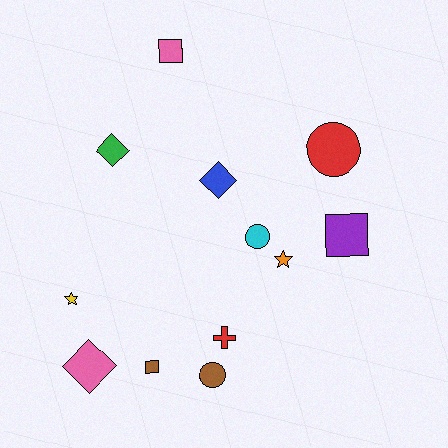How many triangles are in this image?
There are no triangles.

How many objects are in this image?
There are 12 objects.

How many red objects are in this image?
There are 2 red objects.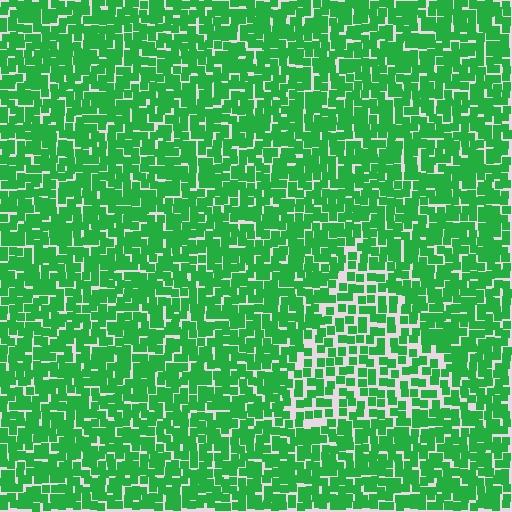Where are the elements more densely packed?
The elements are more densely packed outside the triangle boundary.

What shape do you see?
I see a triangle.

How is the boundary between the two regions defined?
The boundary is defined by a change in element density (approximately 1.6x ratio). All elements are the same color, size, and shape.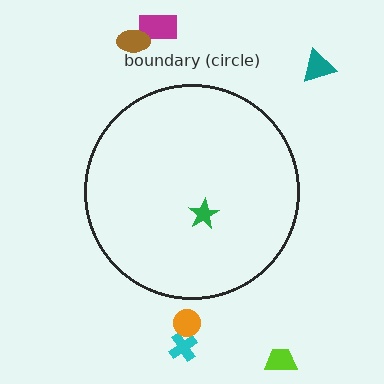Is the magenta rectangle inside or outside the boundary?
Outside.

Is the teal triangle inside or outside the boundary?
Outside.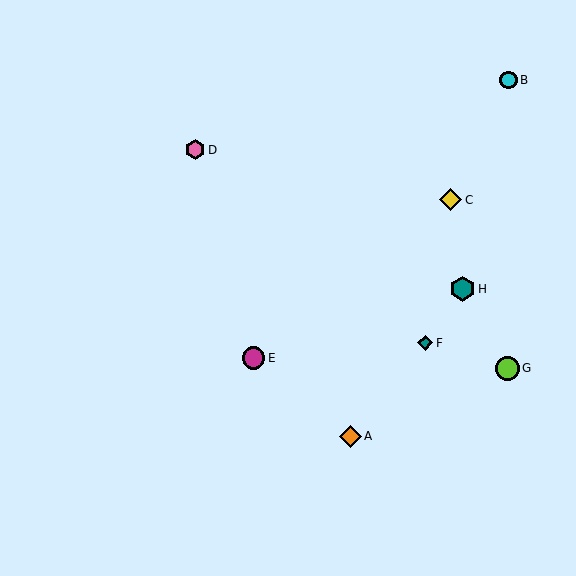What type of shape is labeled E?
Shape E is a magenta circle.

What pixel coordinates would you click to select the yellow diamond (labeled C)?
Click at (451, 200) to select the yellow diamond C.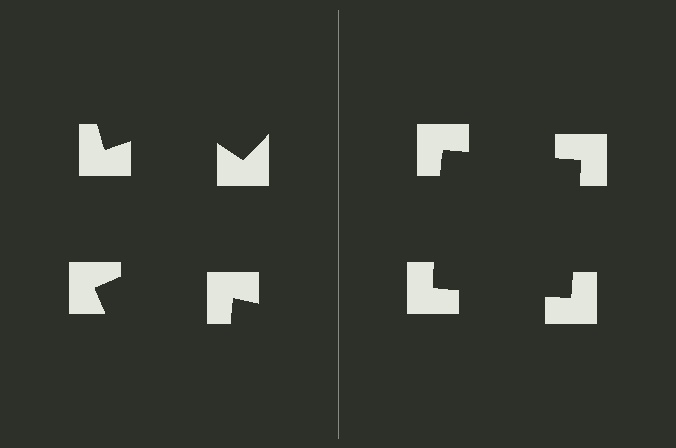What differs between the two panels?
The notched squares are positioned identically on both sides; only the wedge orientations differ. On the right they align to a square; on the left they are misaligned.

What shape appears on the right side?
An illusory square.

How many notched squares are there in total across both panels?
8 — 4 on each side.